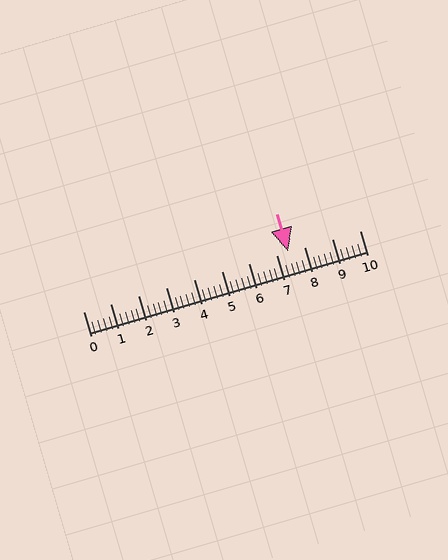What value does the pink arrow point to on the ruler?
The pink arrow points to approximately 7.4.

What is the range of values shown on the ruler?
The ruler shows values from 0 to 10.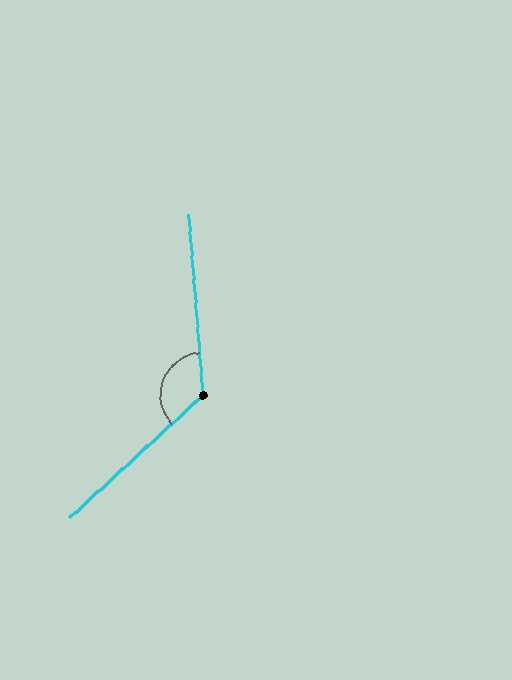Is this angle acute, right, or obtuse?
It is obtuse.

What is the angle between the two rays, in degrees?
Approximately 128 degrees.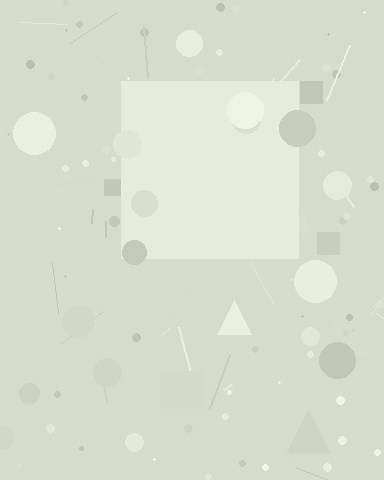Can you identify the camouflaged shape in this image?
The camouflaged shape is a square.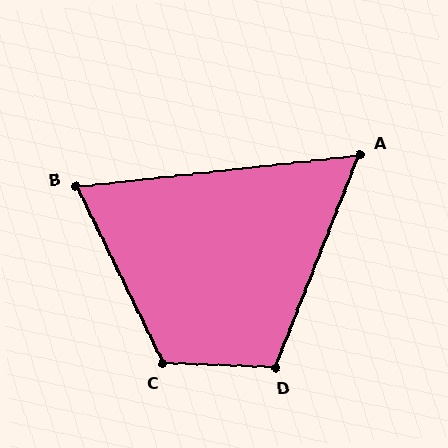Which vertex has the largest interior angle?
C, at approximately 118 degrees.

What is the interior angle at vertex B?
Approximately 70 degrees (acute).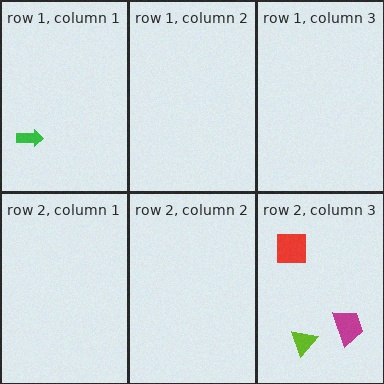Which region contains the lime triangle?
The row 2, column 3 region.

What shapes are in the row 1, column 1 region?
The green arrow.